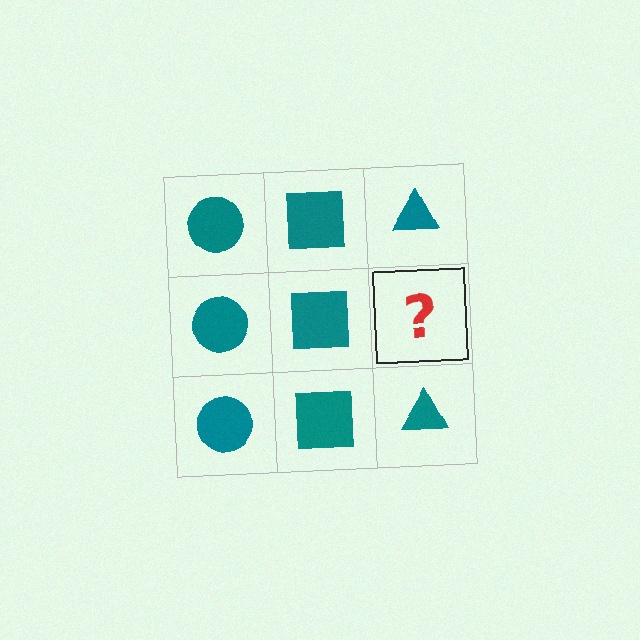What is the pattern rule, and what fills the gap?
The rule is that each column has a consistent shape. The gap should be filled with a teal triangle.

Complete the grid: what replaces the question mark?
The question mark should be replaced with a teal triangle.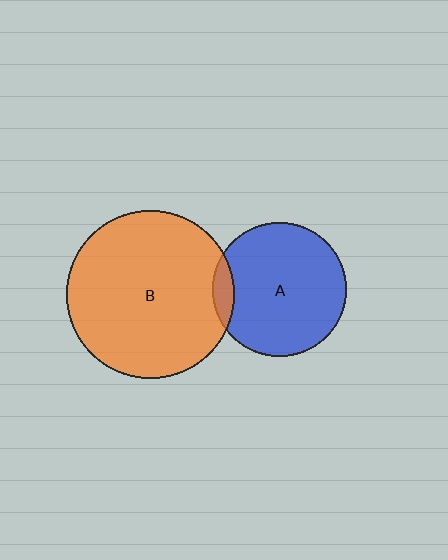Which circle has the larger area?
Circle B (orange).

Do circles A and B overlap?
Yes.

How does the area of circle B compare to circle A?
Approximately 1.6 times.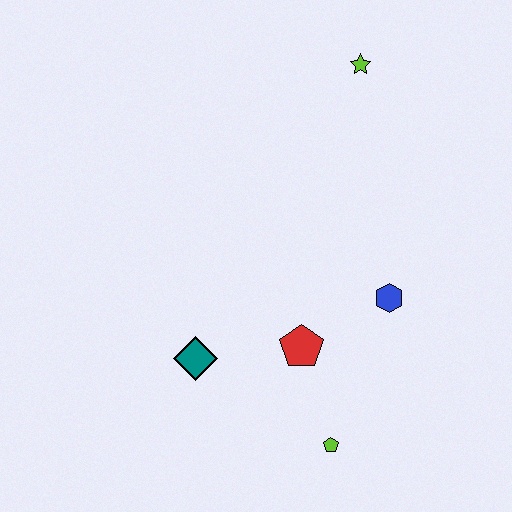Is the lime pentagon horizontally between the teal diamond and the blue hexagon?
Yes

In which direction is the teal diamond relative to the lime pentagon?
The teal diamond is to the left of the lime pentagon.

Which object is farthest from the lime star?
The lime pentagon is farthest from the lime star.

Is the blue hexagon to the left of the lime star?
No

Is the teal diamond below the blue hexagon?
Yes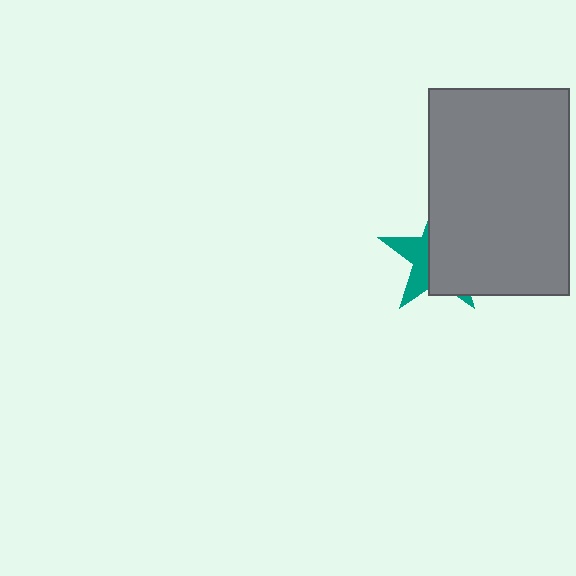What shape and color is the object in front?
The object in front is a gray rectangle.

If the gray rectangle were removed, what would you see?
You would see the complete teal star.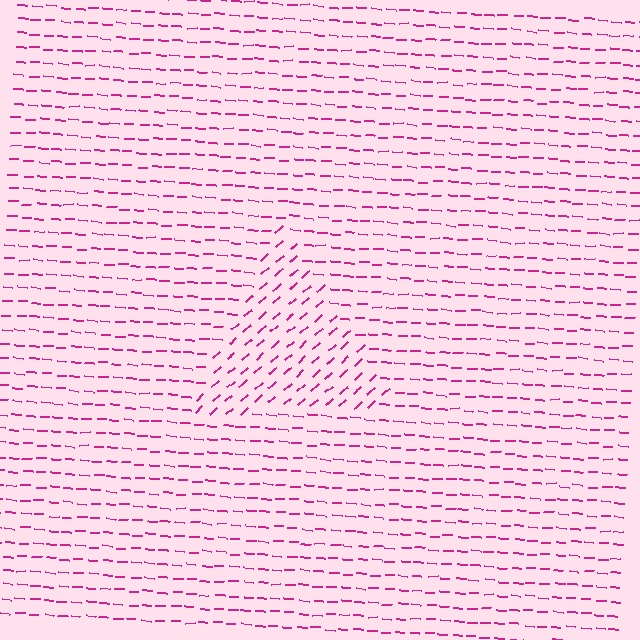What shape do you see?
I see a triangle.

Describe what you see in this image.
The image is filled with small magenta line segments. A triangle region in the image has lines oriented differently from the surrounding lines, creating a visible texture boundary.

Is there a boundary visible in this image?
Yes, there is a texture boundary formed by a change in line orientation.